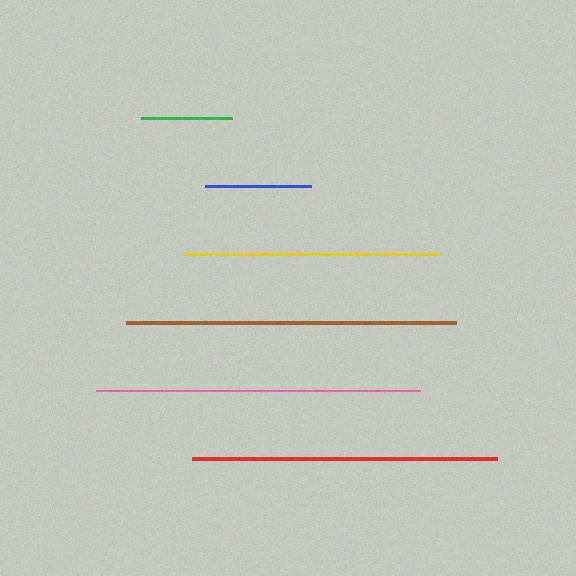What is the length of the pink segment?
The pink segment is approximately 324 pixels long.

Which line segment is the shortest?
The green line is the shortest at approximately 91 pixels.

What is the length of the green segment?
The green segment is approximately 91 pixels long.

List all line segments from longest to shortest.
From longest to shortest: brown, pink, red, yellow, blue, green.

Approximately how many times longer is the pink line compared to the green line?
The pink line is approximately 3.6 times the length of the green line.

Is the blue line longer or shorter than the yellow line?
The yellow line is longer than the blue line.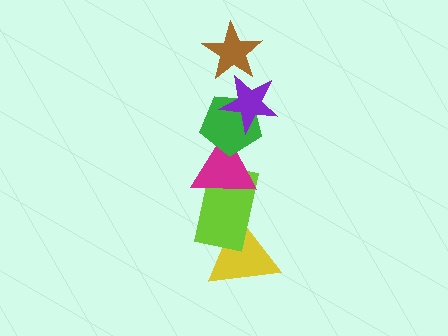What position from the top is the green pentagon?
The green pentagon is 3rd from the top.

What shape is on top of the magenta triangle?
The green pentagon is on top of the magenta triangle.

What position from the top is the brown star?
The brown star is 1st from the top.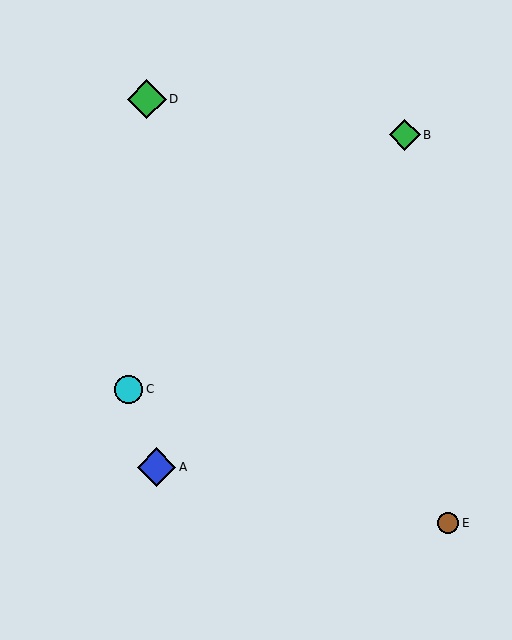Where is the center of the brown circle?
The center of the brown circle is at (448, 523).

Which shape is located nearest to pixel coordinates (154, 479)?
The blue diamond (labeled A) at (157, 467) is nearest to that location.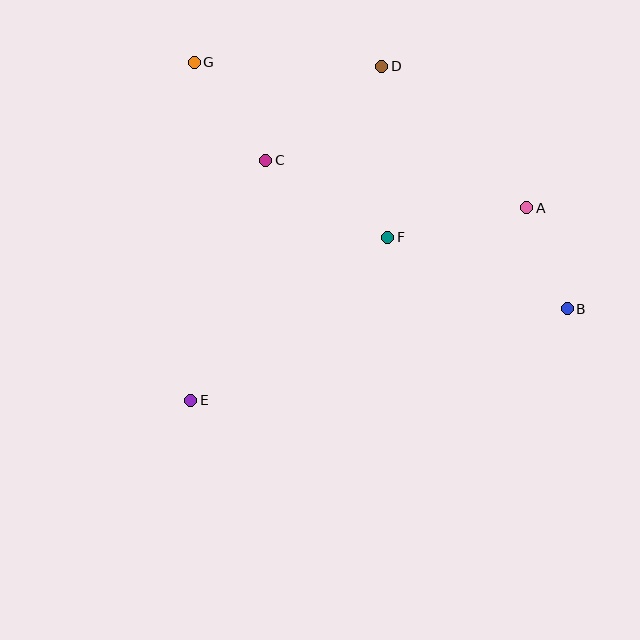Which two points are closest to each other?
Points A and B are closest to each other.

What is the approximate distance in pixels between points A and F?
The distance between A and F is approximately 142 pixels.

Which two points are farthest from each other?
Points B and G are farthest from each other.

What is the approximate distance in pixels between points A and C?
The distance between A and C is approximately 266 pixels.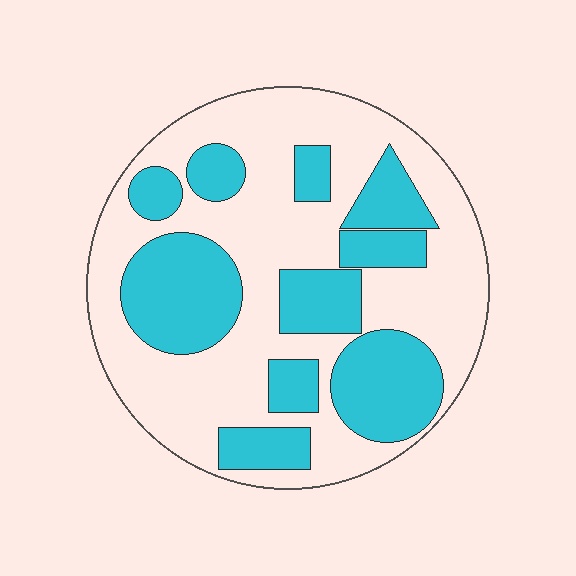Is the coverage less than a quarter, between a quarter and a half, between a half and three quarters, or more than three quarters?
Between a quarter and a half.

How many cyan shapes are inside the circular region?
10.